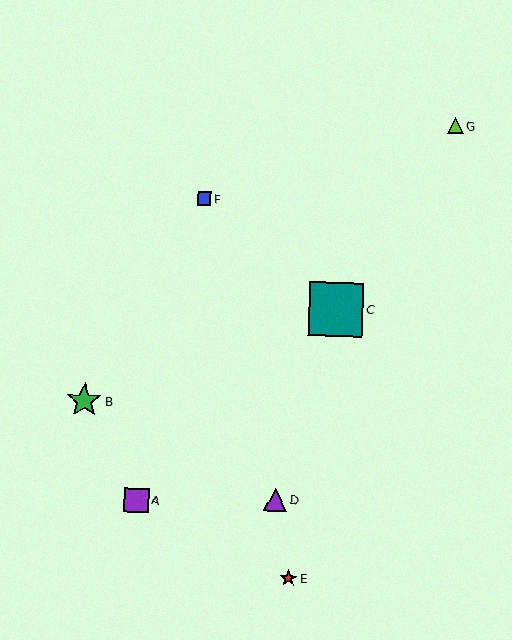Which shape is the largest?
The teal square (labeled C) is the largest.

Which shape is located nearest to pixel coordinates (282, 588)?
The red star (labeled E) at (288, 578) is nearest to that location.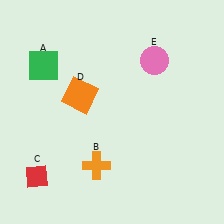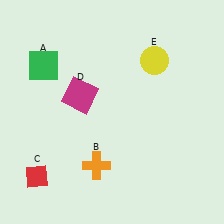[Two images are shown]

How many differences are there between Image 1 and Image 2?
There are 2 differences between the two images.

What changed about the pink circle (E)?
In Image 1, E is pink. In Image 2, it changed to yellow.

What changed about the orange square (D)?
In Image 1, D is orange. In Image 2, it changed to magenta.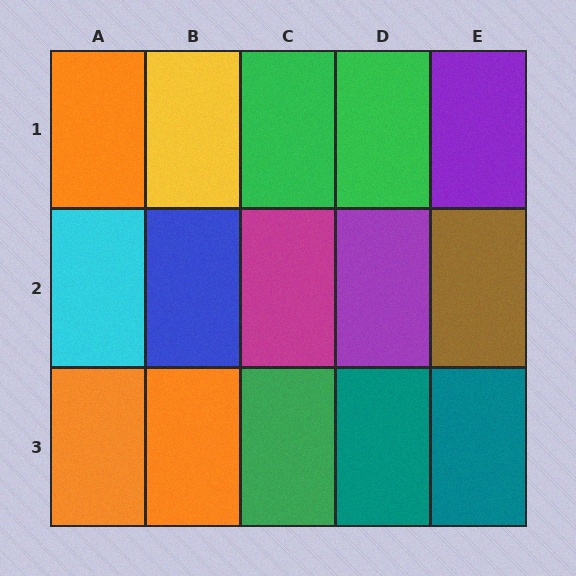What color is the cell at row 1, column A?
Orange.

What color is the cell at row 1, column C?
Green.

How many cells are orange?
3 cells are orange.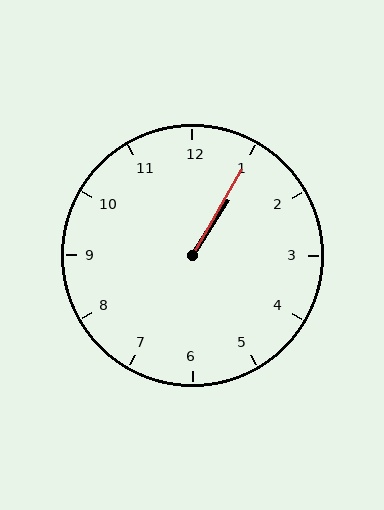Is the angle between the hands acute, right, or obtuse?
It is acute.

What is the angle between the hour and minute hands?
Approximately 2 degrees.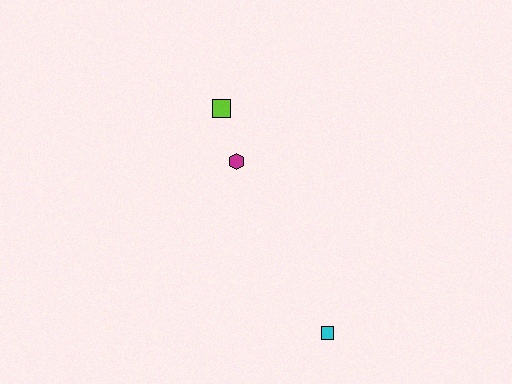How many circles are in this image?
There are no circles.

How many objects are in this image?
There are 3 objects.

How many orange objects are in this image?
There are no orange objects.